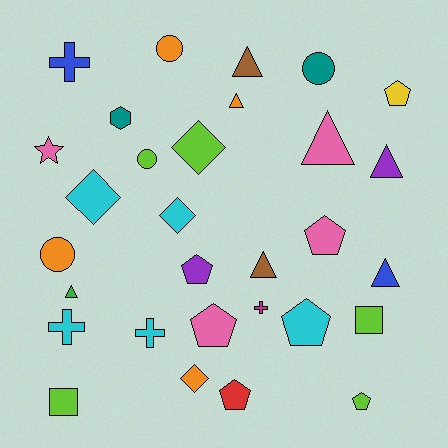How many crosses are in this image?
There are 4 crosses.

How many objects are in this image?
There are 30 objects.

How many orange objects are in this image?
There are 4 orange objects.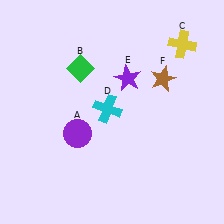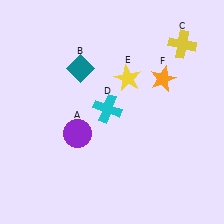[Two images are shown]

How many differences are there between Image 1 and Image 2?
There are 3 differences between the two images.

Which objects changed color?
B changed from green to teal. E changed from purple to yellow. F changed from brown to orange.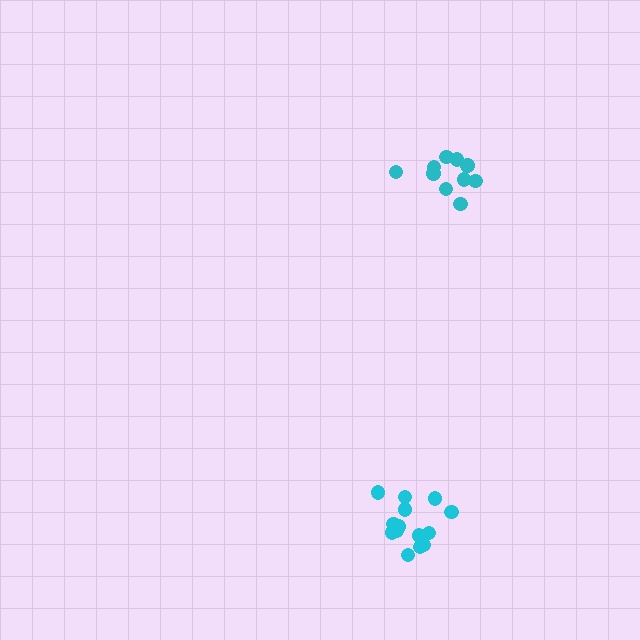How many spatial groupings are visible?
There are 2 spatial groupings.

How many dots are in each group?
Group 1: 14 dots, Group 2: 10 dots (24 total).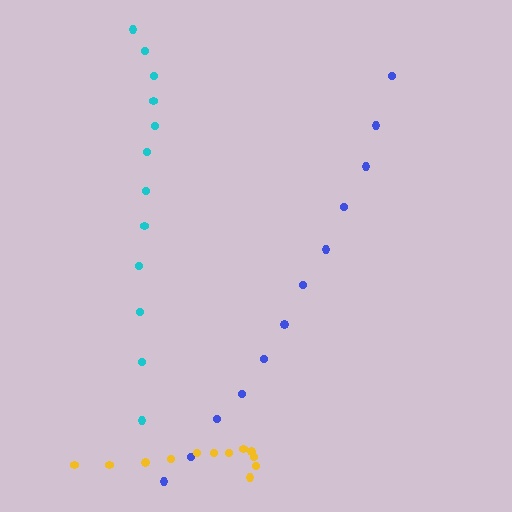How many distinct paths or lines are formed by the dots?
There are 3 distinct paths.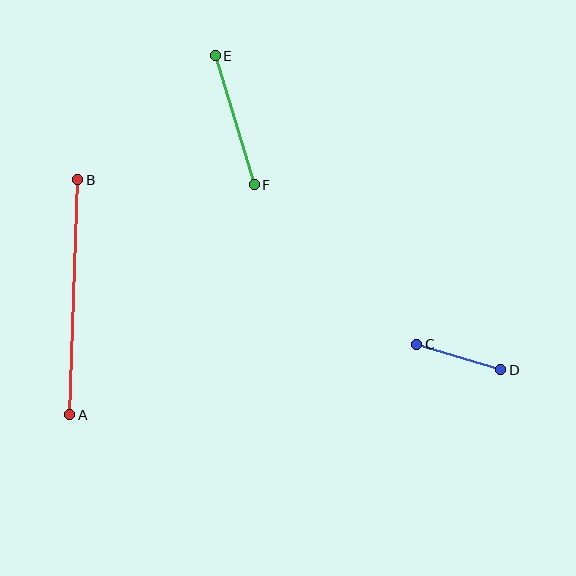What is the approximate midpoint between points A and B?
The midpoint is at approximately (74, 297) pixels.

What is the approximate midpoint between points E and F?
The midpoint is at approximately (235, 120) pixels.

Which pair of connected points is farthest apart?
Points A and B are farthest apart.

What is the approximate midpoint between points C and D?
The midpoint is at approximately (459, 357) pixels.